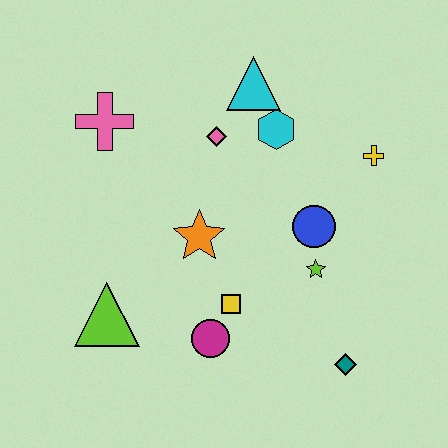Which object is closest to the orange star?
The yellow square is closest to the orange star.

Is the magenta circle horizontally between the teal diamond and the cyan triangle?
No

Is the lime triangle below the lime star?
Yes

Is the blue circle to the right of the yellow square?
Yes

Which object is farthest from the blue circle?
The pink cross is farthest from the blue circle.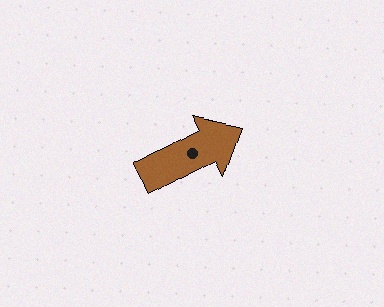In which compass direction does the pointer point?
Northeast.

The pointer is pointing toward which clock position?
Roughly 2 o'clock.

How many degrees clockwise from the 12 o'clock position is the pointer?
Approximately 61 degrees.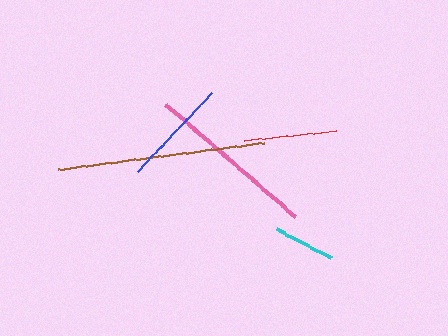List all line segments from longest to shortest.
From longest to shortest: brown, pink, blue, red, cyan.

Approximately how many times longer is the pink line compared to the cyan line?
The pink line is approximately 2.7 times the length of the cyan line.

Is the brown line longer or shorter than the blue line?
The brown line is longer than the blue line.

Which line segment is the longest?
The brown line is the longest at approximately 208 pixels.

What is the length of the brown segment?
The brown segment is approximately 208 pixels long.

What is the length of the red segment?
The red segment is approximately 93 pixels long.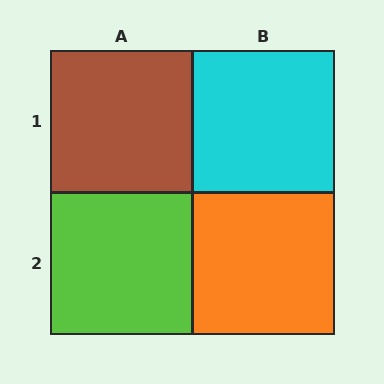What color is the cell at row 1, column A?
Brown.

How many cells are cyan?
1 cell is cyan.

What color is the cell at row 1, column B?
Cyan.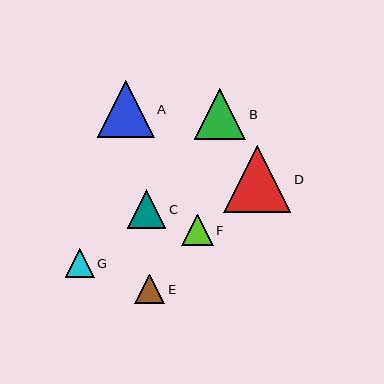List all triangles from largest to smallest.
From largest to smallest: D, A, B, C, F, E, G.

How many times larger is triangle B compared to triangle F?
Triangle B is approximately 1.6 times the size of triangle F.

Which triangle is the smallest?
Triangle G is the smallest with a size of approximately 29 pixels.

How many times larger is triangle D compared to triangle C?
Triangle D is approximately 1.7 times the size of triangle C.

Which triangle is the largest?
Triangle D is the largest with a size of approximately 67 pixels.